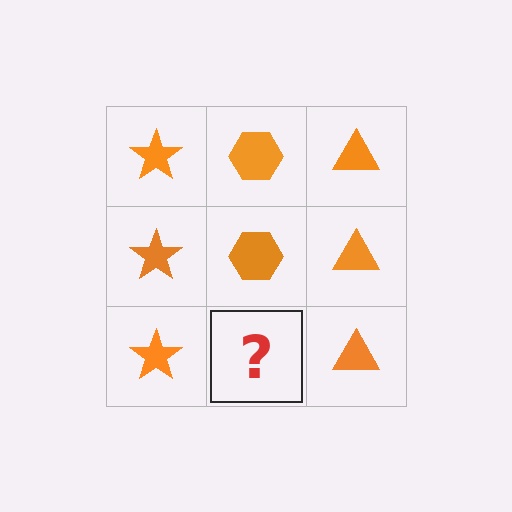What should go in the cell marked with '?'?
The missing cell should contain an orange hexagon.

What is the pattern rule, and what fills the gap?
The rule is that each column has a consistent shape. The gap should be filled with an orange hexagon.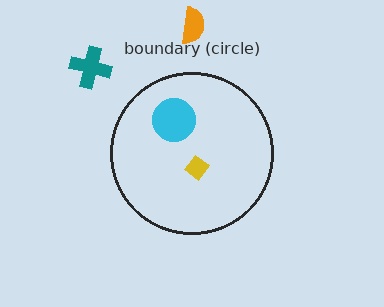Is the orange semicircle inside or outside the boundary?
Outside.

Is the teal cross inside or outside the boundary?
Outside.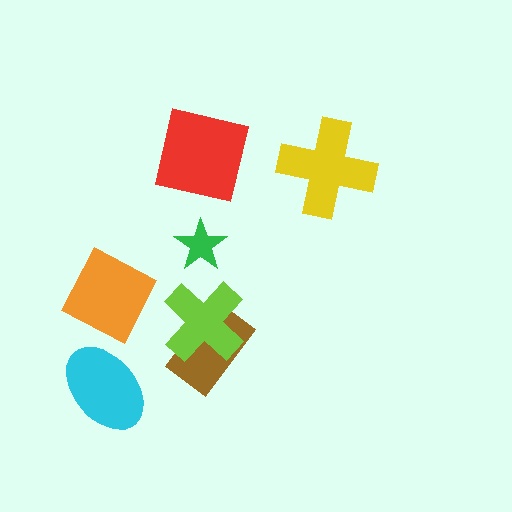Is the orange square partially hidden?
No, no other shape covers it.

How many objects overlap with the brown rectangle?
1 object overlaps with the brown rectangle.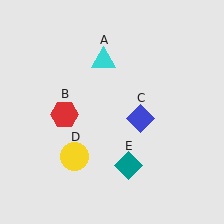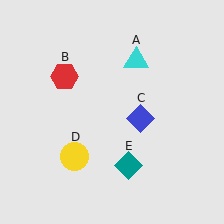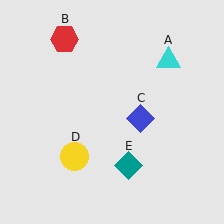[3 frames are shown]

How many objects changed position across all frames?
2 objects changed position: cyan triangle (object A), red hexagon (object B).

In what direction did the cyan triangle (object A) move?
The cyan triangle (object A) moved right.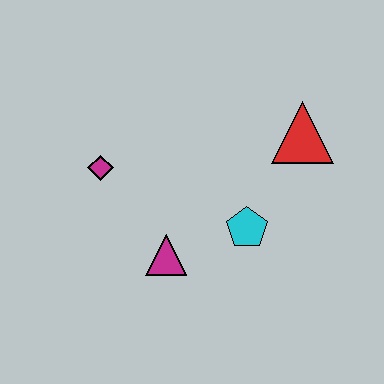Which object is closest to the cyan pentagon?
The magenta triangle is closest to the cyan pentagon.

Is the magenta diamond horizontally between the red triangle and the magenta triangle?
No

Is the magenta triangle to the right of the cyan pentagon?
No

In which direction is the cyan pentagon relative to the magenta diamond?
The cyan pentagon is to the right of the magenta diamond.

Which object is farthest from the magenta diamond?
The red triangle is farthest from the magenta diamond.